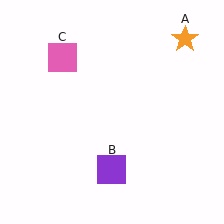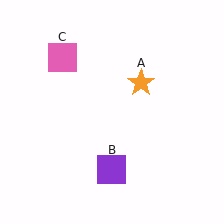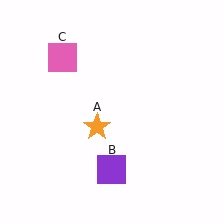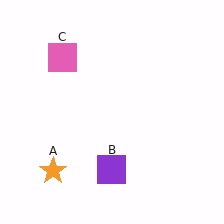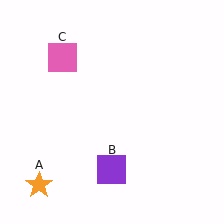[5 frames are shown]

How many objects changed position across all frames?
1 object changed position: orange star (object A).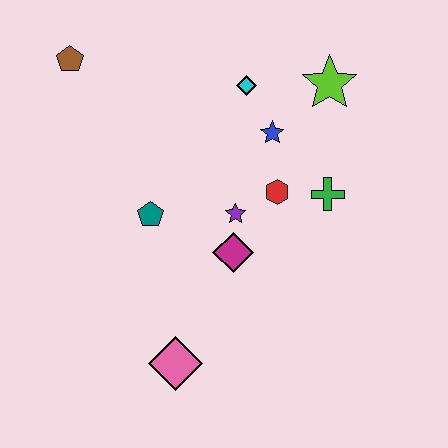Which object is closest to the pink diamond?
The magenta diamond is closest to the pink diamond.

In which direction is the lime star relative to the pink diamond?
The lime star is above the pink diamond.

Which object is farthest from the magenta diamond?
The brown pentagon is farthest from the magenta diamond.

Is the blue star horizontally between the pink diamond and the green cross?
Yes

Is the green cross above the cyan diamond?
No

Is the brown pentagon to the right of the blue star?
No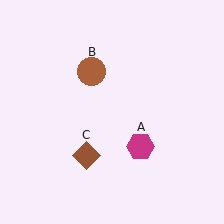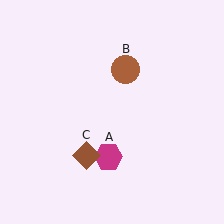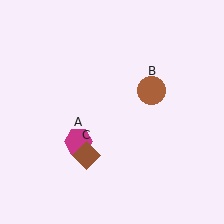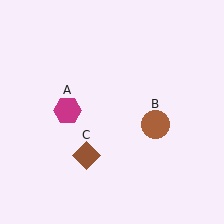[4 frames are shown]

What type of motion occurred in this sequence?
The magenta hexagon (object A), brown circle (object B) rotated clockwise around the center of the scene.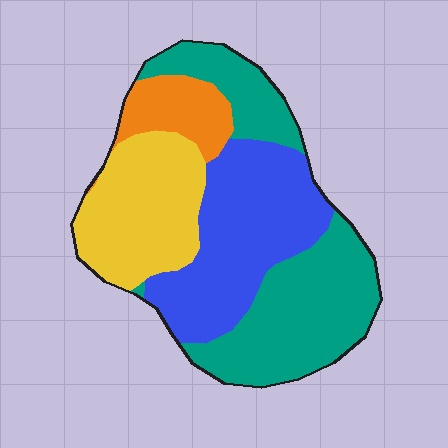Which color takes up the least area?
Orange, at roughly 10%.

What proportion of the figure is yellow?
Yellow takes up about one quarter (1/4) of the figure.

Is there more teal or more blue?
Teal.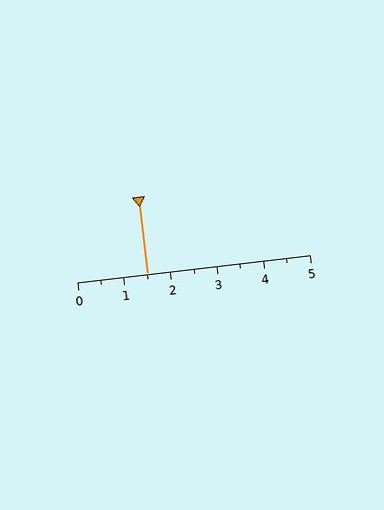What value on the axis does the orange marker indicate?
The marker indicates approximately 1.5.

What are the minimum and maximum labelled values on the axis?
The axis runs from 0 to 5.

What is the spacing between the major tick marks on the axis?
The major ticks are spaced 1 apart.